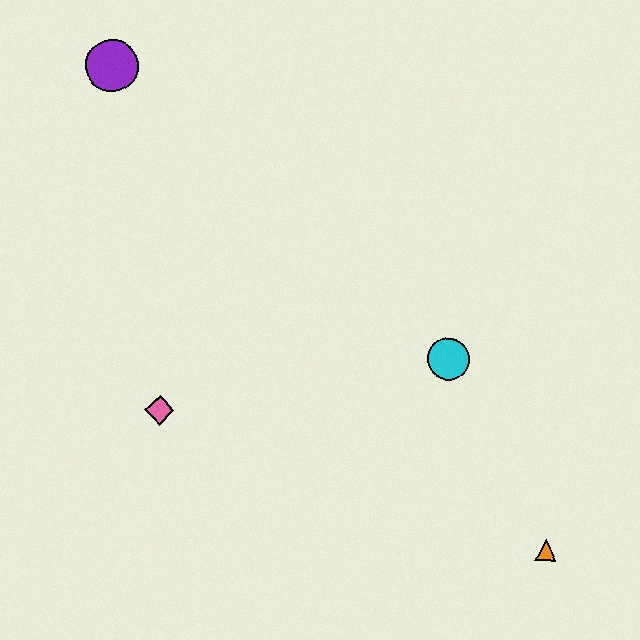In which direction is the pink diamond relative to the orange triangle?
The pink diamond is to the left of the orange triangle.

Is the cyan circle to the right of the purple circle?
Yes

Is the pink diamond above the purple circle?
No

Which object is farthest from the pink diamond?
The orange triangle is farthest from the pink diamond.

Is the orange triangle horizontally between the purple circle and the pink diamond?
No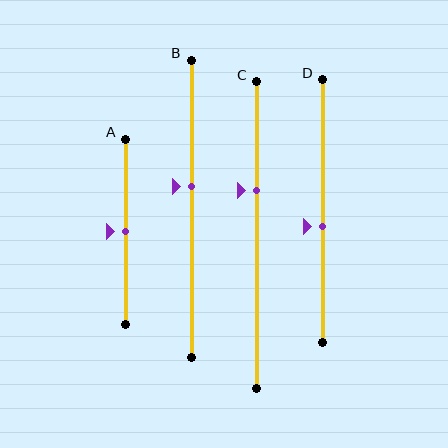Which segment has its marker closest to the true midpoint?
Segment A has its marker closest to the true midpoint.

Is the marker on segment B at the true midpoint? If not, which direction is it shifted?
No, the marker on segment B is shifted upward by about 8% of the segment length.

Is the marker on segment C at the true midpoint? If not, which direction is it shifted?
No, the marker on segment C is shifted upward by about 14% of the segment length.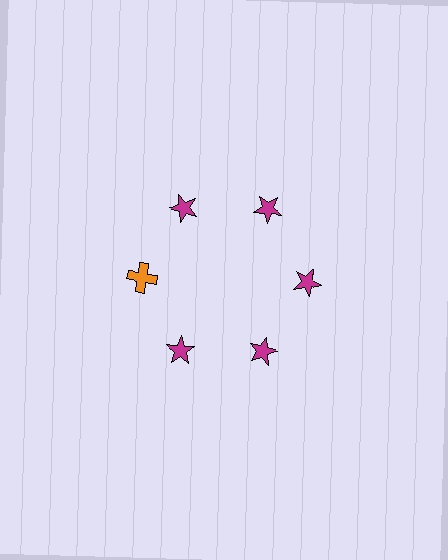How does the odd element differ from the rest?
It differs in both color (orange instead of magenta) and shape (cross instead of star).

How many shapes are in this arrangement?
There are 6 shapes arranged in a ring pattern.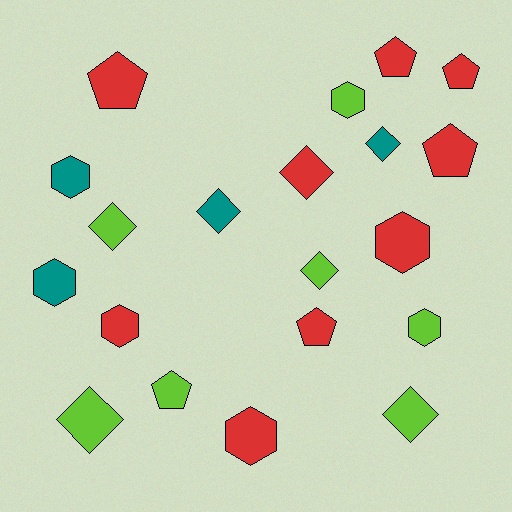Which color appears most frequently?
Red, with 9 objects.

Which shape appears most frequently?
Hexagon, with 7 objects.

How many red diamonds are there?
There is 1 red diamond.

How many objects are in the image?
There are 20 objects.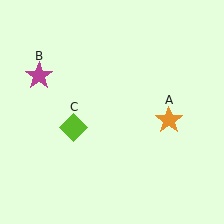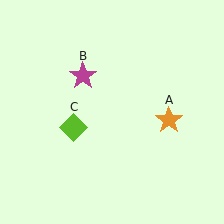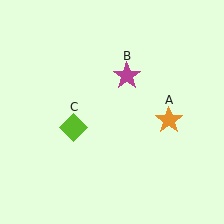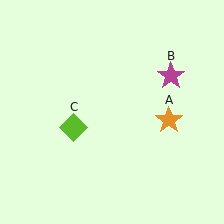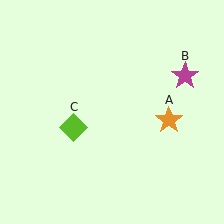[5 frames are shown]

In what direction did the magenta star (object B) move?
The magenta star (object B) moved right.